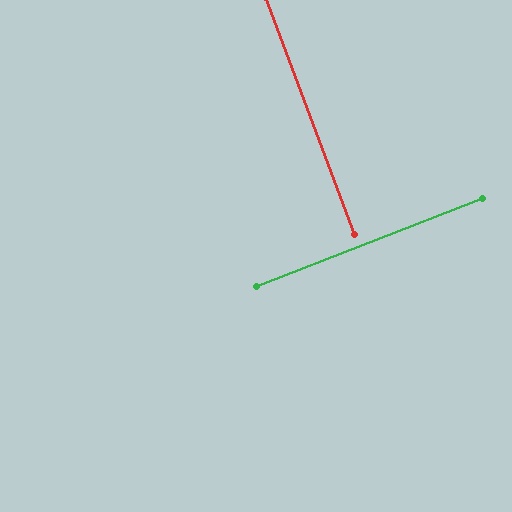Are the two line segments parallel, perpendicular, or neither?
Perpendicular — they meet at approximately 89°.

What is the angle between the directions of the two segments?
Approximately 89 degrees.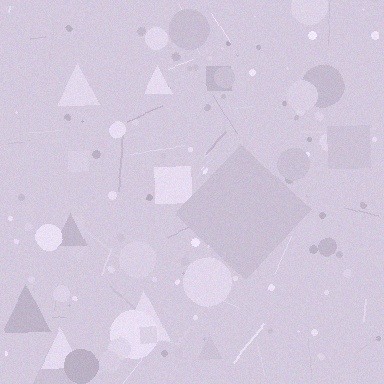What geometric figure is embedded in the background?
A diamond is embedded in the background.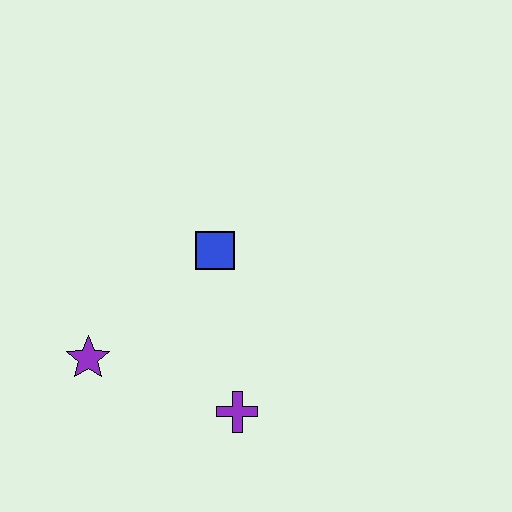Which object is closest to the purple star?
The purple cross is closest to the purple star.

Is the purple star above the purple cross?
Yes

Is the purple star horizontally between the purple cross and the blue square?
No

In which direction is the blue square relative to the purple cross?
The blue square is above the purple cross.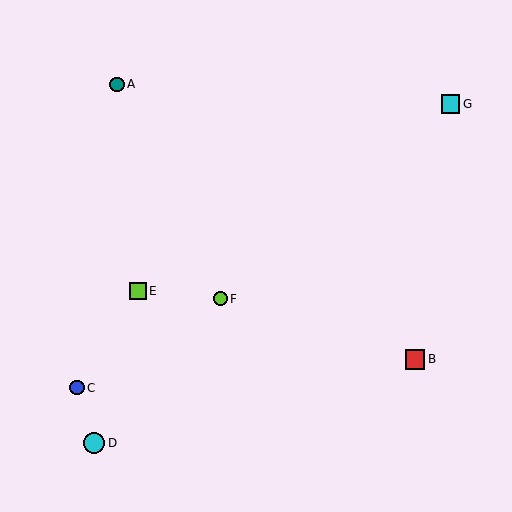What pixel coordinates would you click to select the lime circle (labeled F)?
Click at (220, 299) to select the lime circle F.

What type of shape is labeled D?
Shape D is a cyan circle.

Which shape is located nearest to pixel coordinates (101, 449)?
The cyan circle (labeled D) at (94, 443) is nearest to that location.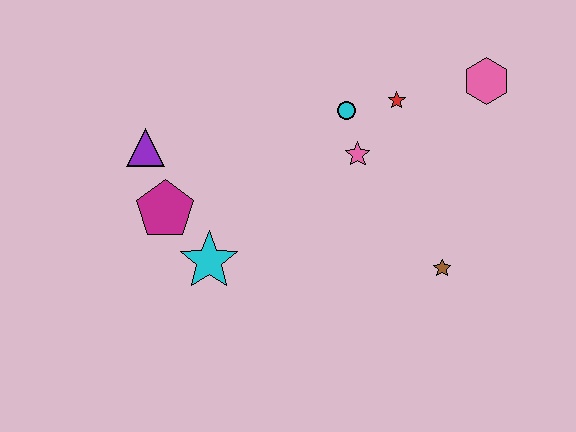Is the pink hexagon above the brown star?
Yes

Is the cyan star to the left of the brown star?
Yes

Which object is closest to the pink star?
The cyan circle is closest to the pink star.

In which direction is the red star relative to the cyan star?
The red star is to the right of the cyan star.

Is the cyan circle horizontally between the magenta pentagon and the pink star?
Yes